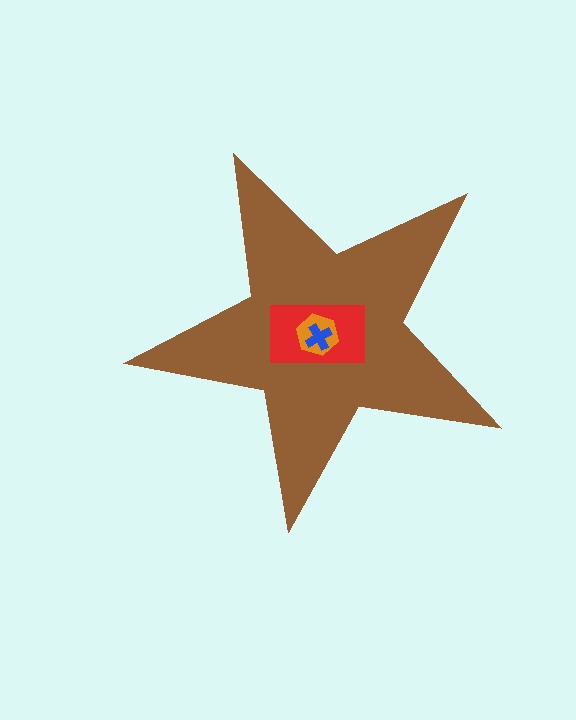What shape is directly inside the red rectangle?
The orange hexagon.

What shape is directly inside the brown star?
The red rectangle.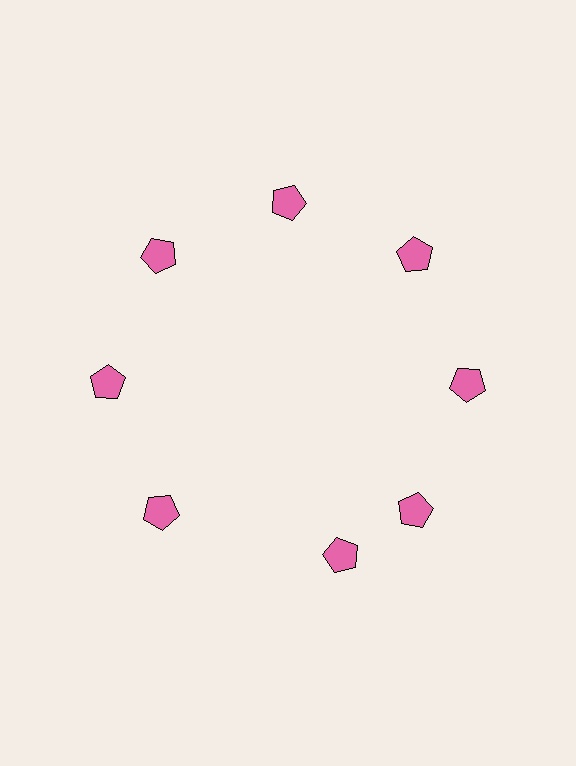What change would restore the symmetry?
The symmetry would be restored by rotating it back into even spacing with its neighbors so that all 8 pentagons sit at equal angles and equal distance from the center.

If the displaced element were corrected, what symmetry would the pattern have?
It would have 8-fold rotational symmetry — the pattern would map onto itself every 45 degrees.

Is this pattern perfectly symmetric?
No. The 8 pink pentagons are arranged in a ring, but one element near the 6 o'clock position is rotated out of alignment along the ring, breaking the 8-fold rotational symmetry.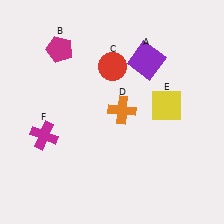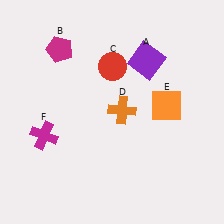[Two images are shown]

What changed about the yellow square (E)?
In Image 1, E is yellow. In Image 2, it changed to orange.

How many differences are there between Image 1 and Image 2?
There is 1 difference between the two images.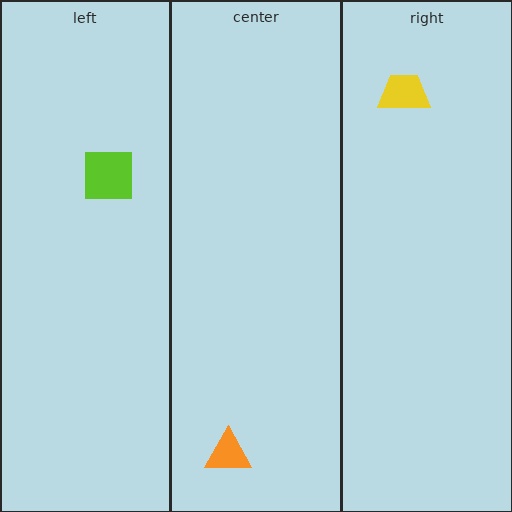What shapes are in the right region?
The yellow trapezoid.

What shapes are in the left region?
The lime square.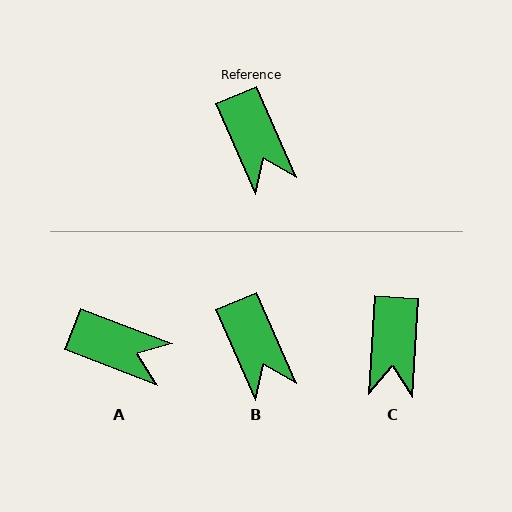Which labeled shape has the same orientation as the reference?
B.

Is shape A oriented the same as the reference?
No, it is off by about 46 degrees.